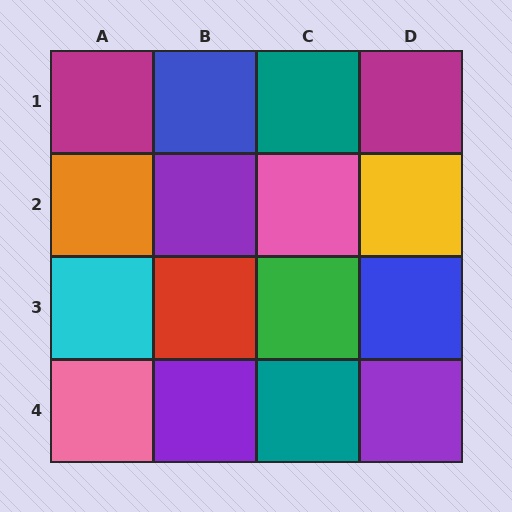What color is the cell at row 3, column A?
Cyan.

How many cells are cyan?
1 cell is cyan.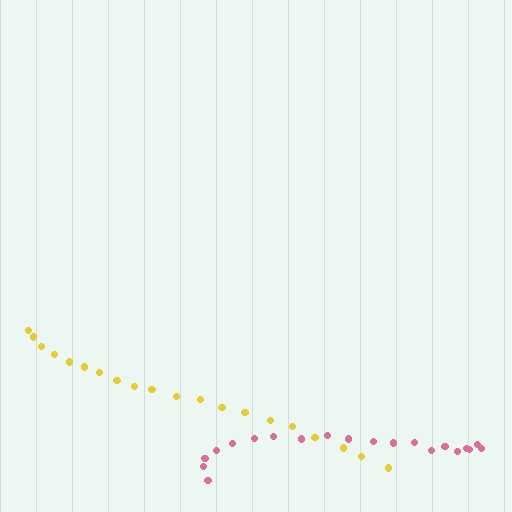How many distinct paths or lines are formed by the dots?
There are 2 distinct paths.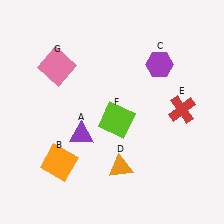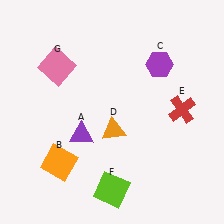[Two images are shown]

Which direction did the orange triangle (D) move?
The orange triangle (D) moved up.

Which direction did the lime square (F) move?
The lime square (F) moved down.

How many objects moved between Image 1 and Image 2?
2 objects moved between the two images.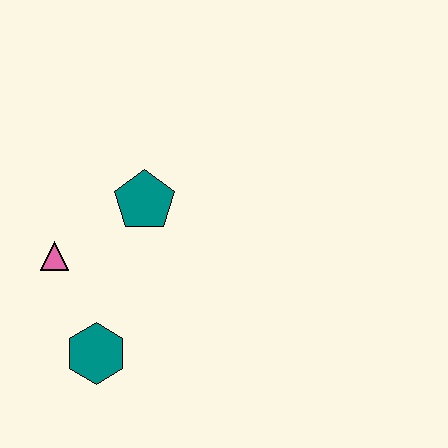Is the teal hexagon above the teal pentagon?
No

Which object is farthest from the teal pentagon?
The teal hexagon is farthest from the teal pentagon.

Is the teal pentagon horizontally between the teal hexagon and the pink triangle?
No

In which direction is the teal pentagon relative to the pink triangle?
The teal pentagon is to the right of the pink triangle.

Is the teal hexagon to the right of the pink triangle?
Yes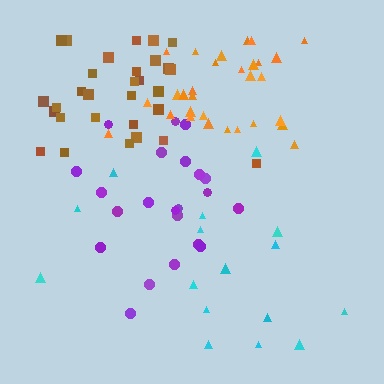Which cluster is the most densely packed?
Orange.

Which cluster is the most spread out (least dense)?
Cyan.